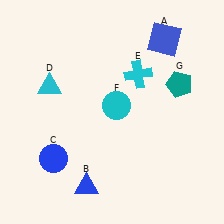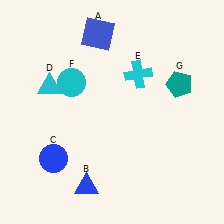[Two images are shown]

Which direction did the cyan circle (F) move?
The cyan circle (F) moved left.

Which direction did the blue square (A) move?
The blue square (A) moved left.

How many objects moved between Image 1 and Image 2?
2 objects moved between the two images.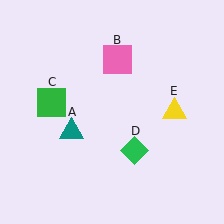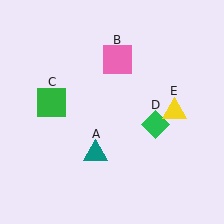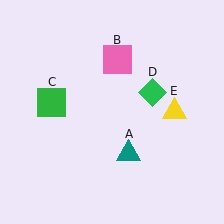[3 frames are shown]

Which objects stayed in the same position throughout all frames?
Pink square (object B) and green square (object C) and yellow triangle (object E) remained stationary.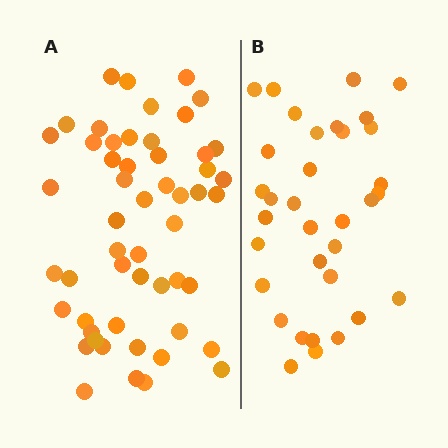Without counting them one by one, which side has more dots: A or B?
Region A (the left region) has more dots.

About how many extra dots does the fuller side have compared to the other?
Region A has approximately 20 more dots than region B.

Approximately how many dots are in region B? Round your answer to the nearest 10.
About 30 dots. (The exact count is 34, which rounds to 30.)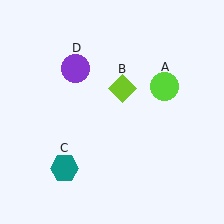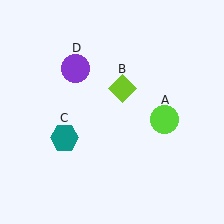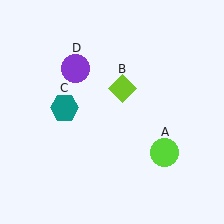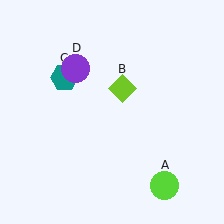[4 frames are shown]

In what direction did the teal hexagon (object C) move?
The teal hexagon (object C) moved up.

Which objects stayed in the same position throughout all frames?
Lime diamond (object B) and purple circle (object D) remained stationary.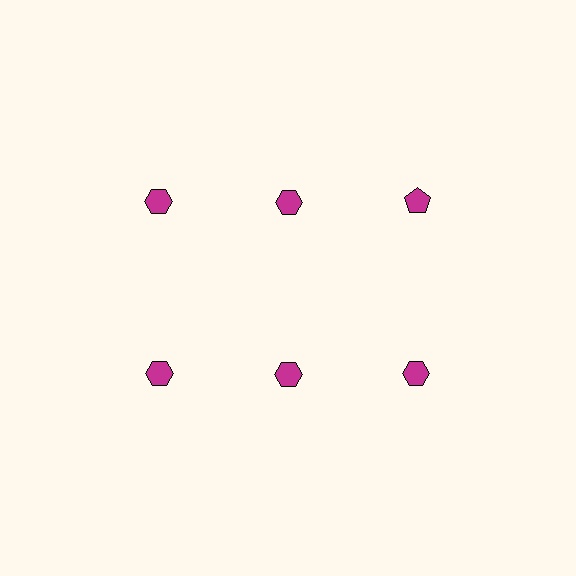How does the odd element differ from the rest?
It has a different shape: pentagon instead of hexagon.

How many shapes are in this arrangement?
There are 6 shapes arranged in a grid pattern.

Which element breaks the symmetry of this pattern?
The magenta pentagon in the top row, center column breaks the symmetry. All other shapes are magenta hexagons.